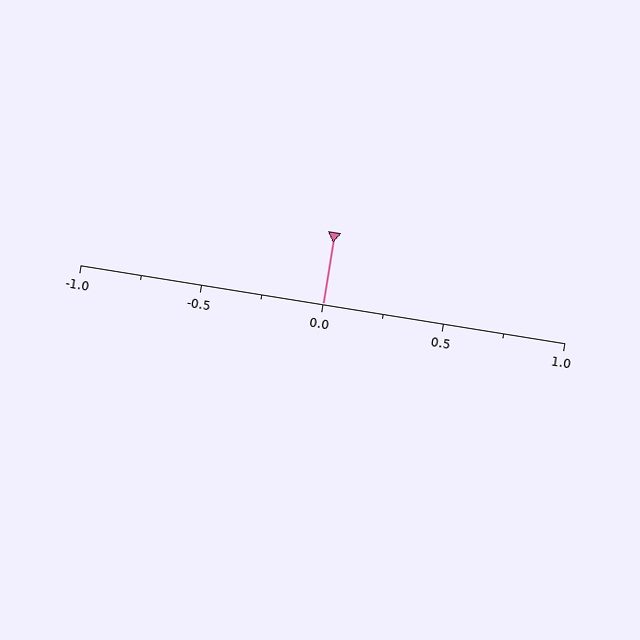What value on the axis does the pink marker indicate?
The marker indicates approximately 0.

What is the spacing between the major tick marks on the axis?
The major ticks are spaced 0.5 apart.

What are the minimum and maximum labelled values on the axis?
The axis runs from -1.0 to 1.0.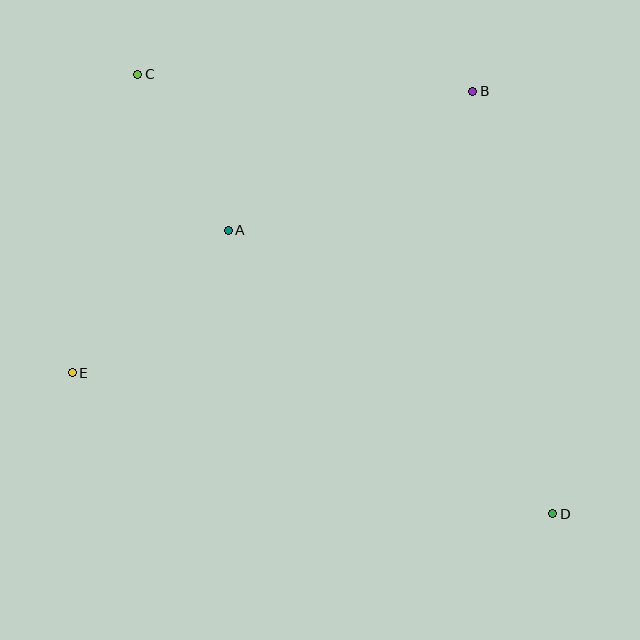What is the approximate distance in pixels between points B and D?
The distance between B and D is approximately 430 pixels.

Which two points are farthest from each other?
Points C and D are farthest from each other.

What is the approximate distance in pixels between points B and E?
The distance between B and E is approximately 490 pixels.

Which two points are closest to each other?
Points A and C are closest to each other.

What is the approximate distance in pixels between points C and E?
The distance between C and E is approximately 306 pixels.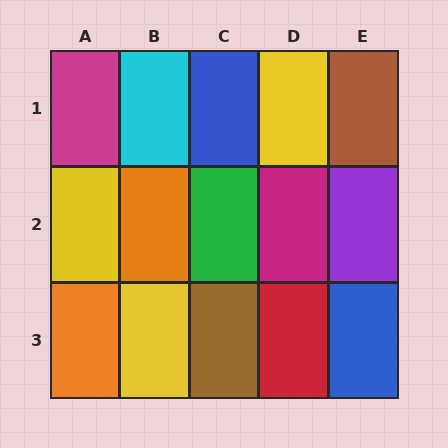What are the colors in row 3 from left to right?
Orange, yellow, brown, red, blue.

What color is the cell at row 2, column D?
Magenta.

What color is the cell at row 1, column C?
Blue.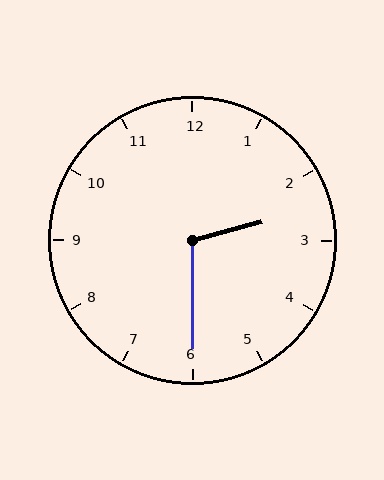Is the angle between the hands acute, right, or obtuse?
It is obtuse.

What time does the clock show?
2:30.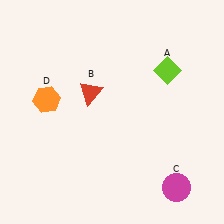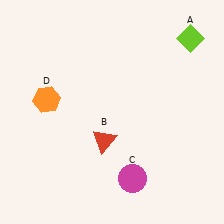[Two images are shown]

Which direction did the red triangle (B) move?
The red triangle (B) moved down.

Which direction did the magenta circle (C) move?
The magenta circle (C) moved left.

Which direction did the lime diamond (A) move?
The lime diamond (A) moved up.